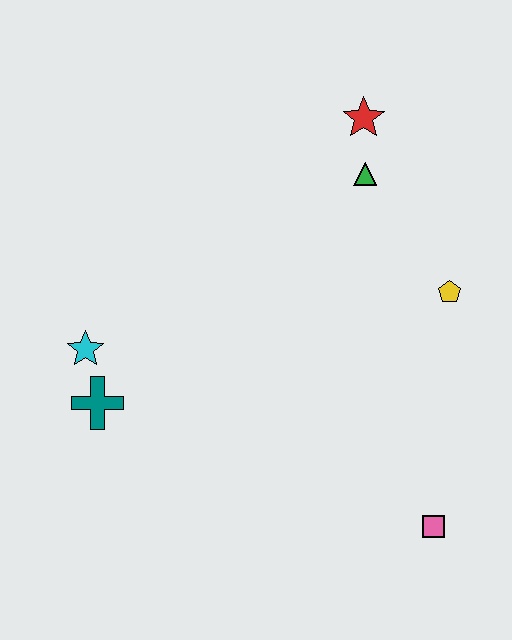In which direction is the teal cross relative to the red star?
The teal cross is below the red star.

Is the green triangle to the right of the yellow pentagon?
No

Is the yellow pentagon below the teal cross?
No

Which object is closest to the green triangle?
The red star is closest to the green triangle.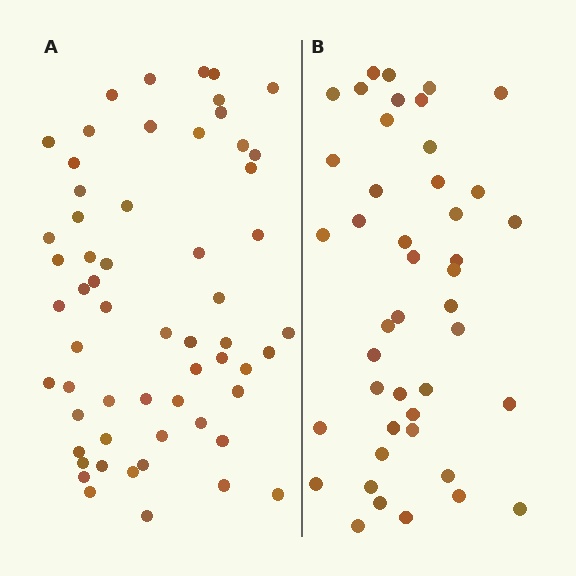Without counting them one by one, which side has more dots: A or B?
Region A (the left region) has more dots.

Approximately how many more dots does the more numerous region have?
Region A has approximately 15 more dots than region B.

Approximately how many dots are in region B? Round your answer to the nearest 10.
About 40 dots. (The exact count is 44, which rounds to 40.)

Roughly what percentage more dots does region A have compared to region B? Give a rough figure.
About 35% more.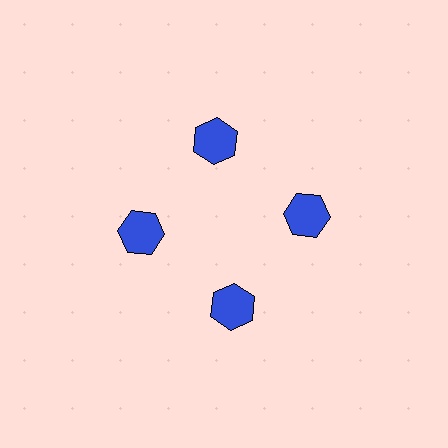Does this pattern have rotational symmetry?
Yes, this pattern has 4-fold rotational symmetry. It looks the same after rotating 90 degrees around the center.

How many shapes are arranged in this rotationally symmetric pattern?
There are 4 shapes, arranged in 4 groups of 1.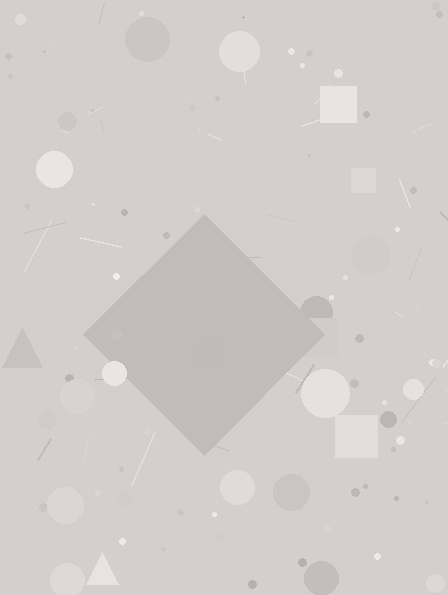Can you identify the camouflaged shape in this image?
The camouflaged shape is a diamond.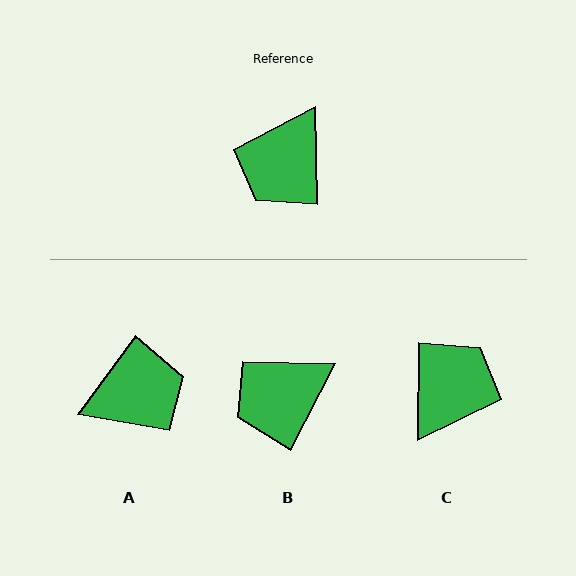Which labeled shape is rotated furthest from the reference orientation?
C, about 178 degrees away.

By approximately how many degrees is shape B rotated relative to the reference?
Approximately 29 degrees clockwise.